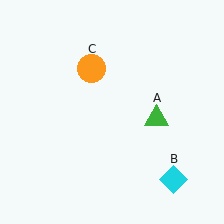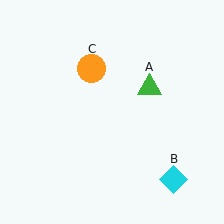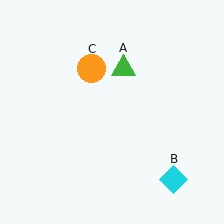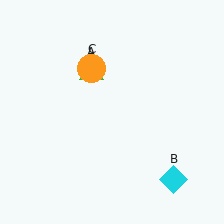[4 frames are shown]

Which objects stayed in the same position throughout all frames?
Cyan diamond (object B) and orange circle (object C) remained stationary.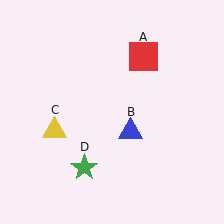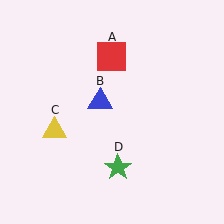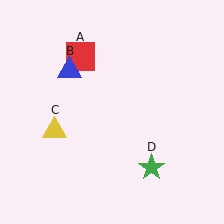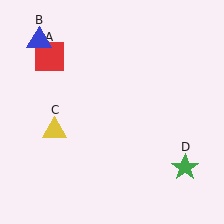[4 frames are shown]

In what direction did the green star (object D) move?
The green star (object D) moved right.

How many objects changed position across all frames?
3 objects changed position: red square (object A), blue triangle (object B), green star (object D).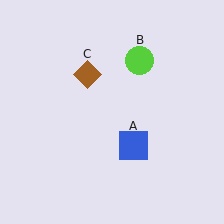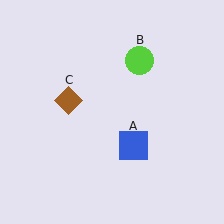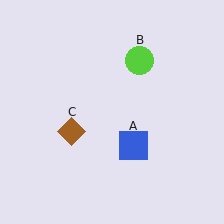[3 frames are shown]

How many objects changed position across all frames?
1 object changed position: brown diamond (object C).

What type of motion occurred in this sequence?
The brown diamond (object C) rotated counterclockwise around the center of the scene.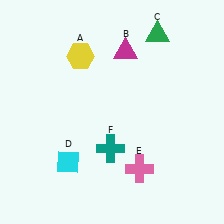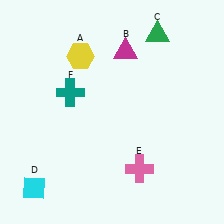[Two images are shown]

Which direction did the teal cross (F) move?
The teal cross (F) moved up.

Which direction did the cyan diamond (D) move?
The cyan diamond (D) moved left.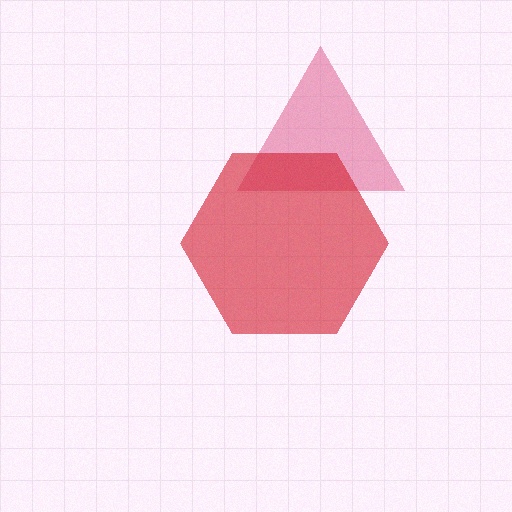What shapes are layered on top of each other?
The layered shapes are: a pink triangle, a red hexagon.